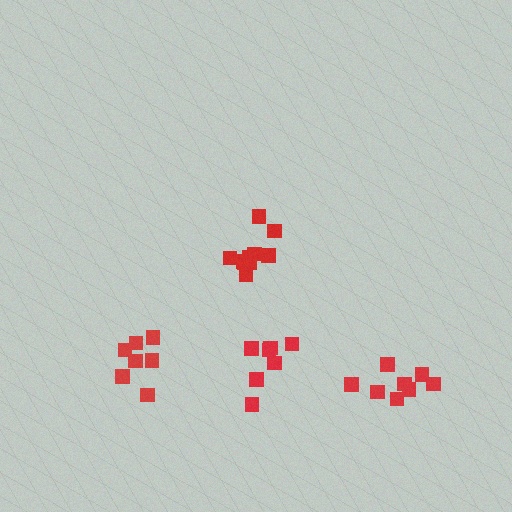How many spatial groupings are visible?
There are 4 spatial groupings.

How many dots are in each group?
Group 1: 10 dots, Group 2: 7 dots, Group 3: 7 dots, Group 4: 8 dots (32 total).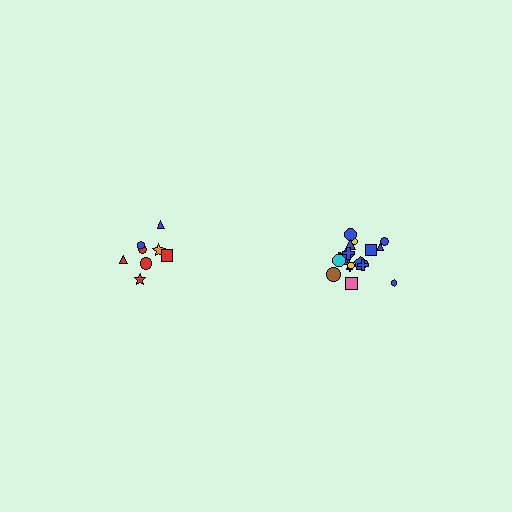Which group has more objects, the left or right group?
The right group.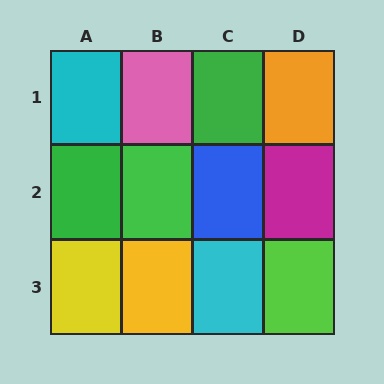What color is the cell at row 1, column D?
Orange.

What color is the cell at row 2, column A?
Green.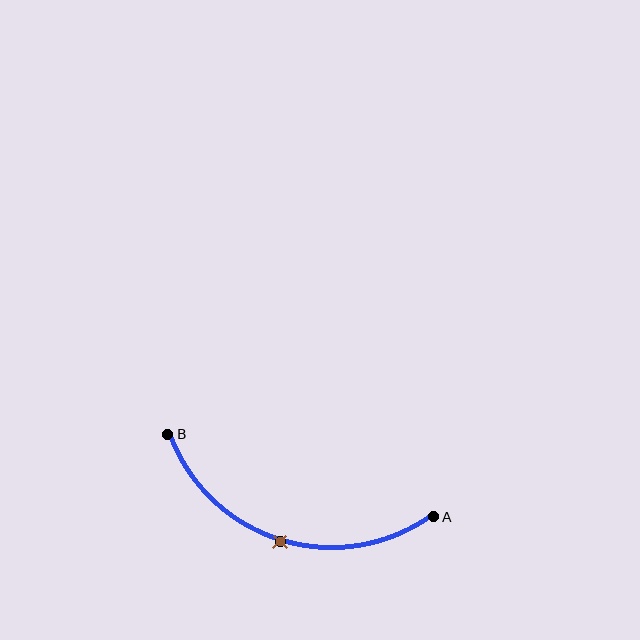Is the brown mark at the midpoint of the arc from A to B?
Yes. The brown mark lies on the arc at equal arc-length from both A and B — it is the arc midpoint.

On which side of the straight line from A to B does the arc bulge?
The arc bulges below the straight line connecting A and B.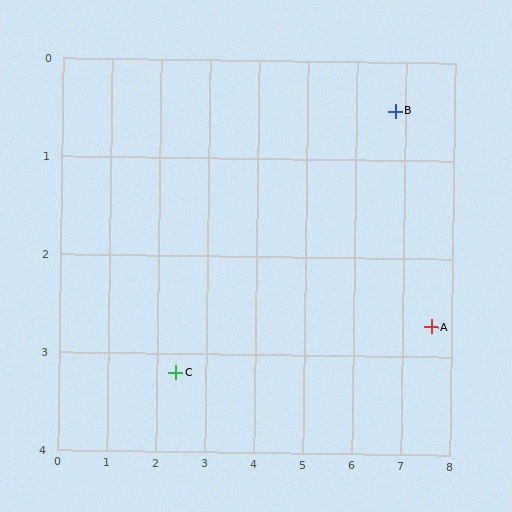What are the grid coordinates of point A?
Point A is at approximately (7.6, 2.7).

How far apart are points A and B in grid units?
Points A and B are about 2.3 grid units apart.